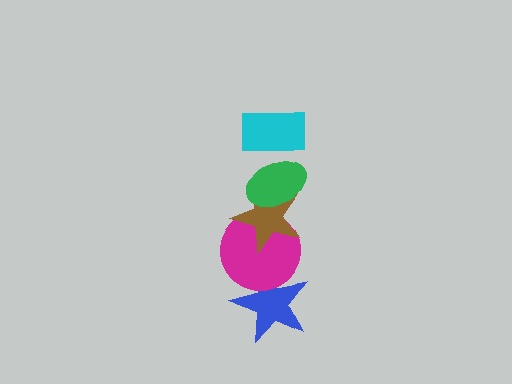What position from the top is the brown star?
The brown star is 3rd from the top.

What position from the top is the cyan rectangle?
The cyan rectangle is 1st from the top.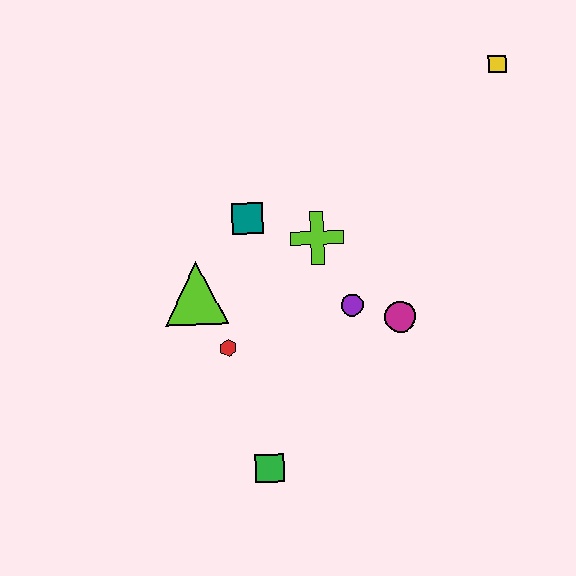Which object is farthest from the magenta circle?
The yellow square is farthest from the magenta circle.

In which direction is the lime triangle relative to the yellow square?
The lime triangle is to the left of the yellow square.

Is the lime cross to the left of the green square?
No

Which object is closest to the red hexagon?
The lime triangle is closest to the red hexagon.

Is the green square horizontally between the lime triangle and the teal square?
No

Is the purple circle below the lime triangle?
Yes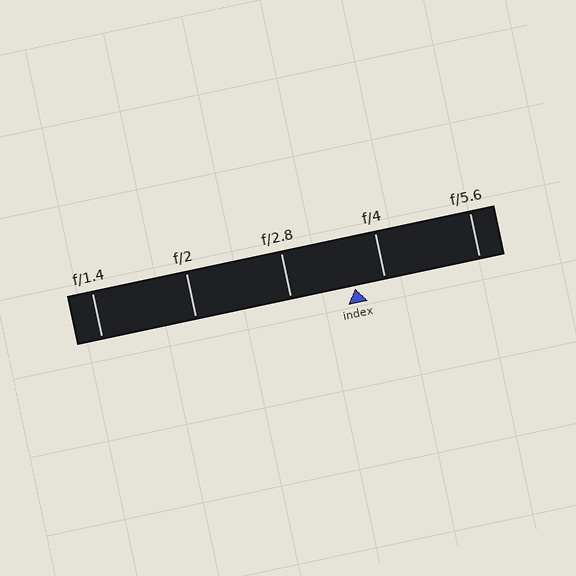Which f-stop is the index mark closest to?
The index mark is closest to f/4.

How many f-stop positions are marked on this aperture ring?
There are 5 f-stop positions marked.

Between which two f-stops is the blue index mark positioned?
The index mark is between f/2.8 and f/4.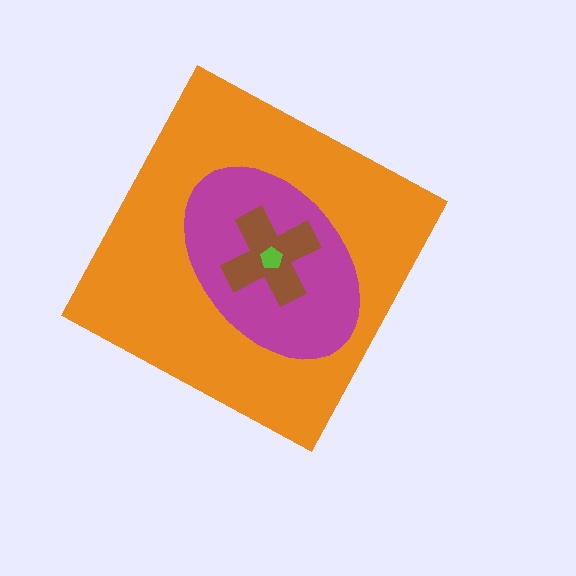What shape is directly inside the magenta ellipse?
The brown cross.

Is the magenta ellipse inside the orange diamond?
Yes.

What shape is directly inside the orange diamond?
The magenta ellipse.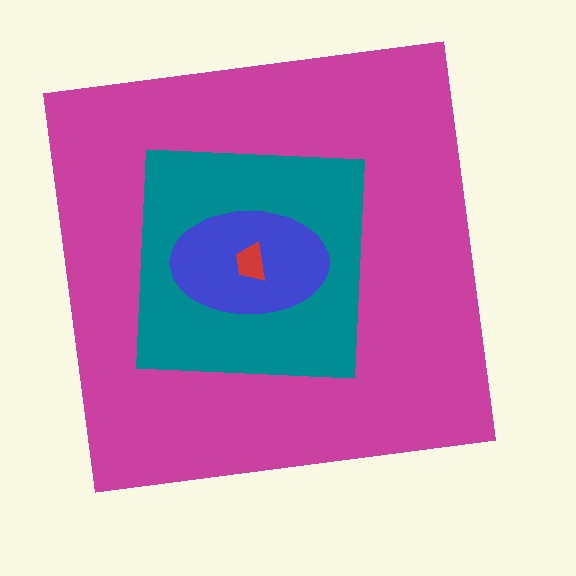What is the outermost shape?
The magenta square.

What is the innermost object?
The red trapezoid.